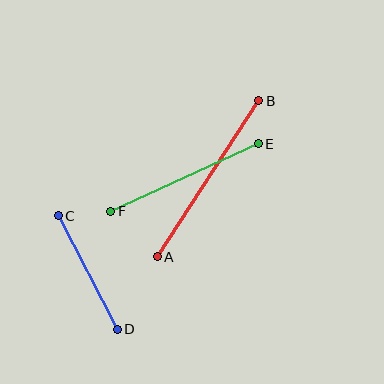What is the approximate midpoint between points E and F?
The midpoint is at approximately (185, 177) pixels.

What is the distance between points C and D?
The distance is approximately 128 pixels.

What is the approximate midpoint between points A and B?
The midpoint is at approximately (208, 179) pixels.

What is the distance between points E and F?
The distance is approximately 162 pixels.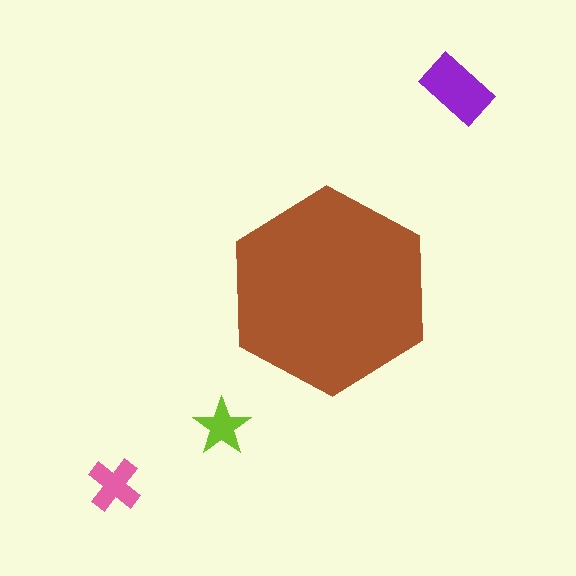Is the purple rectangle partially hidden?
No, the purple rectangle is fully visible.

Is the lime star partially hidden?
No, the lime star is fully visible.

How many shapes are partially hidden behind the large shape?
0 shapes are partially hidden.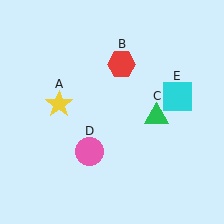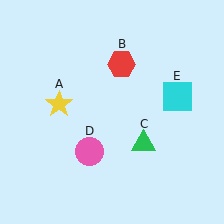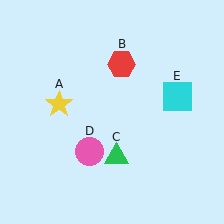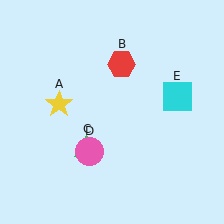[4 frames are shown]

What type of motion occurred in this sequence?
The green triangle (object C) rotated clockwise around the center of the scene.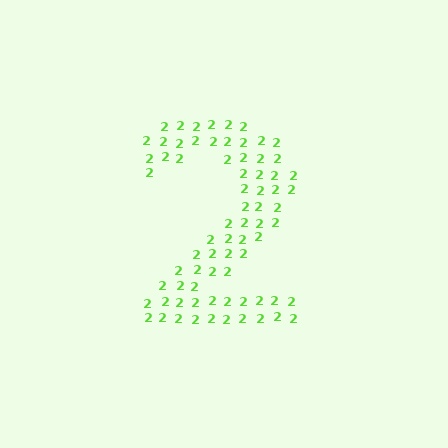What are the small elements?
The small elements are digit 2's.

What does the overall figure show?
The overall figure shows the digit 2.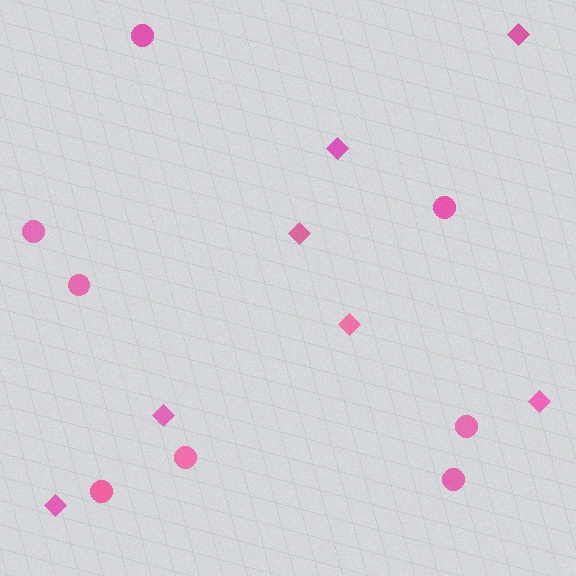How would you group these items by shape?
There are 2 groups: one group of diamonds (7) and one group of circles (8).